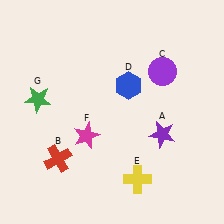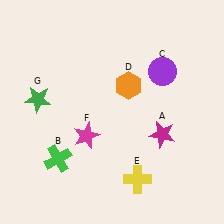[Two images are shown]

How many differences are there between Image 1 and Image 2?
There are 3 differences between the two images.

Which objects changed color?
A changed from purple to magenta. B changed from red to green. D changed from blue to orange.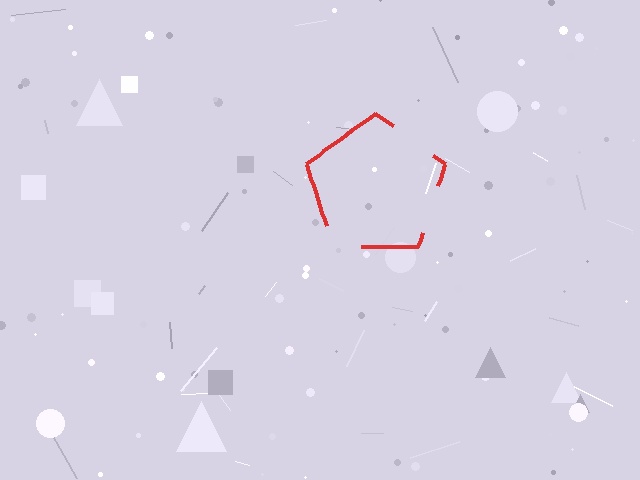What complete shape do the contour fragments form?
The contour fragments form a pentagon.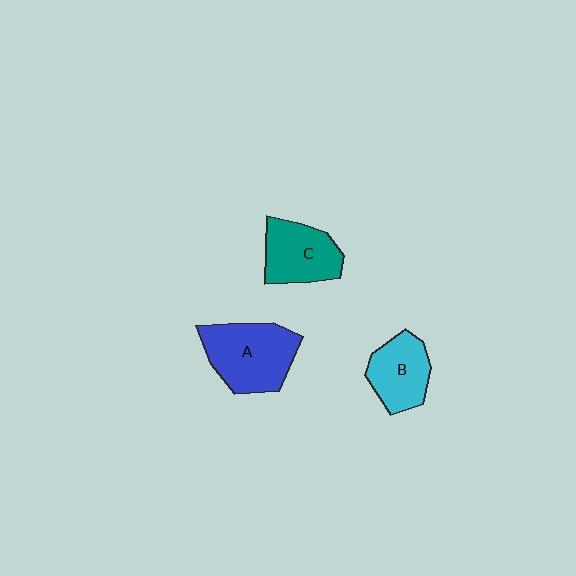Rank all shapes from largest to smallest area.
From largest to smallest: A (blue), C (teal), B (cyan).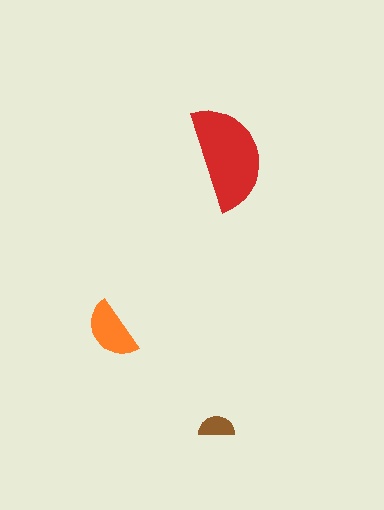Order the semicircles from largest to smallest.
the red one, the orange one, the brown one.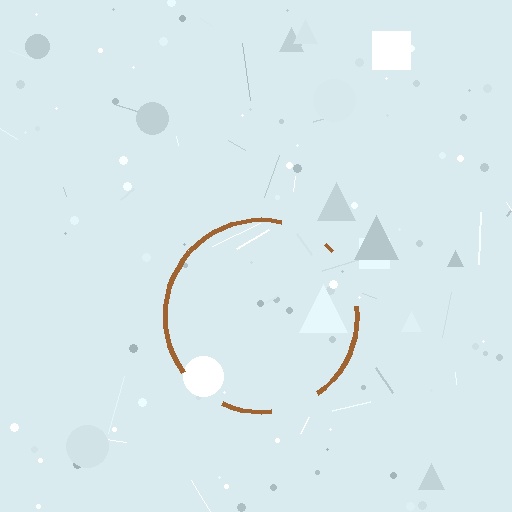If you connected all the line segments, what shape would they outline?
They would outline a circle.